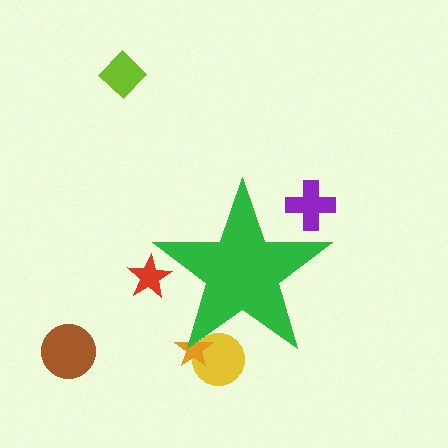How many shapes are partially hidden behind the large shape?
4 shapes are partially hidden.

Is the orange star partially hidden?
Yes, the orange star is partially hidden behind the green star.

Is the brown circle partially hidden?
No, the brown circle is fully visible.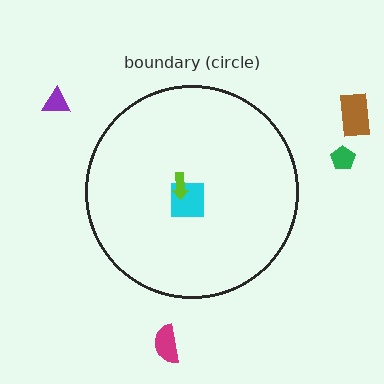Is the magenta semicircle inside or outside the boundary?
Outside.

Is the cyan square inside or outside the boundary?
Inside.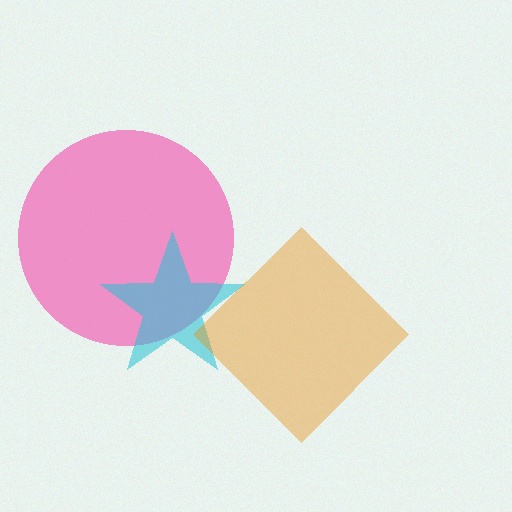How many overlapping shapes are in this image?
There are 3 overlapping shapes in the image.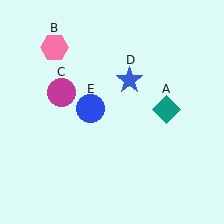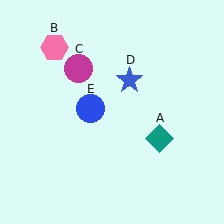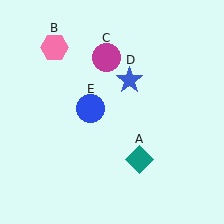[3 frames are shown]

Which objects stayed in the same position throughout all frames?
Pink hexagon (object B) and blue star (object D) and blue circle (object E) remained stationary.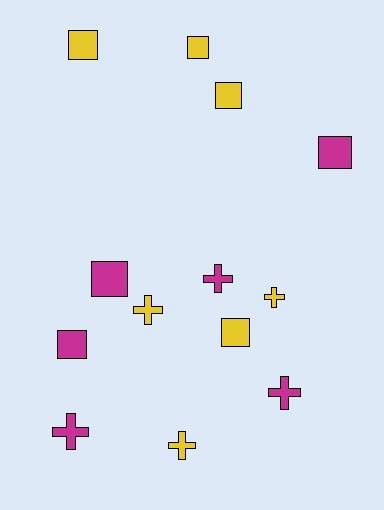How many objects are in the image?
There are 13 objects.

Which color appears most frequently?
Yellow, with 7 objects.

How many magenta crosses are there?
There are 3 magenta crosses.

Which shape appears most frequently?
Square, with 7 objects.